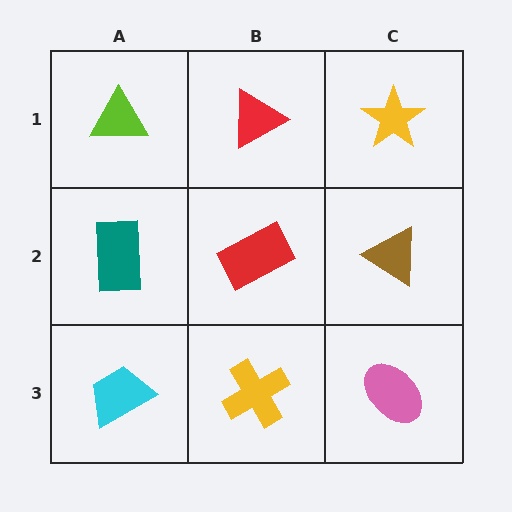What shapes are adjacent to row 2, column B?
A red triangle (row 1, column B), a yellow cross (row 3, column B), a teal rectangle (row 2, column A), a brown triangle (row 2, column C).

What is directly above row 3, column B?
A red rectangle.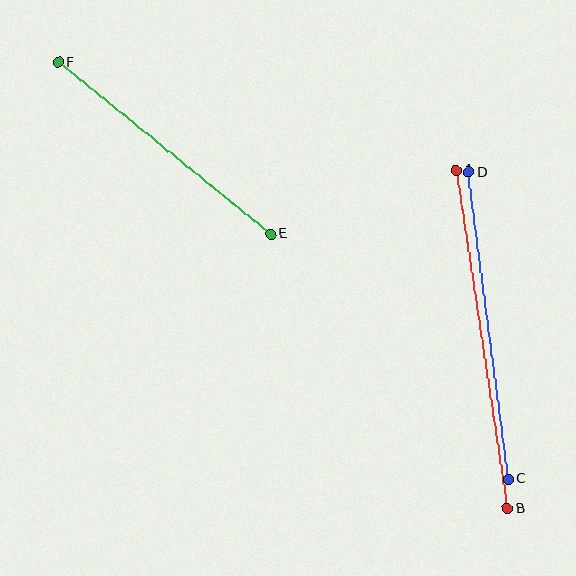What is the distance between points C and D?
The distance is approximately 309 pixels.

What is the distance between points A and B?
The distance is approximately 343 pixels.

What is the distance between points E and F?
The distance is approximately 273 pixels.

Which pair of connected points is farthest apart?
Points A and B are farthest apart.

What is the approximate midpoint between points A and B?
The midpoint is at approximately (482, 339) pixels.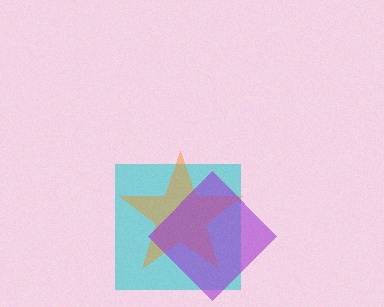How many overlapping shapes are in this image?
There are 3 overlapping shapes in the image.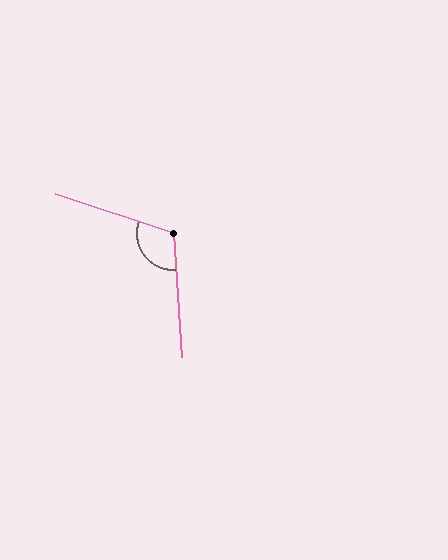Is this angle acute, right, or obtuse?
It is obtuse.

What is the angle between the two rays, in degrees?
Approximately 112 degrees.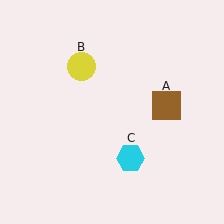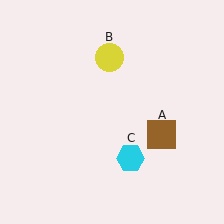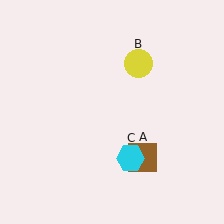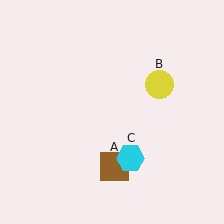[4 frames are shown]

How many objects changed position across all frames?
2 objects changed position: brown square (object A), yellow circle (object B).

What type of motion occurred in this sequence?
The brown square (object A), yellow circle (object B) rotated clockwise around the center of the scene.